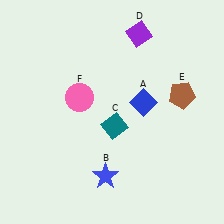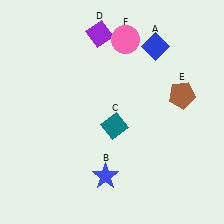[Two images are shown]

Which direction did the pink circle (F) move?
The pink circle (F) moved up.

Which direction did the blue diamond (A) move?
The blue diamond (A) moved up.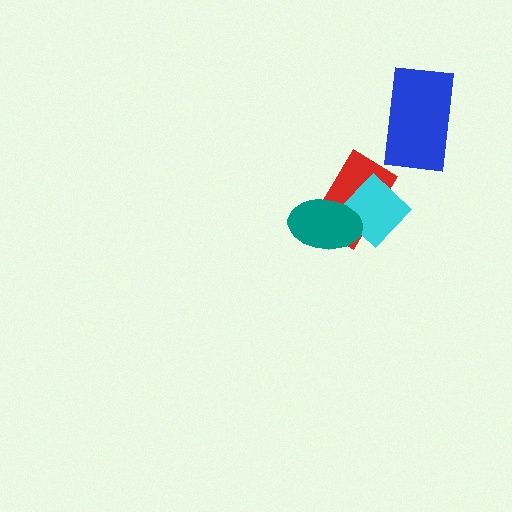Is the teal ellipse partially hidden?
No, no other shape covers it.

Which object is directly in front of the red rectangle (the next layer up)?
The cyan diamond is directly in front of the red rectangle.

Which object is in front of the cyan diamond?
The teal ellipse is in front of the cyan diamond.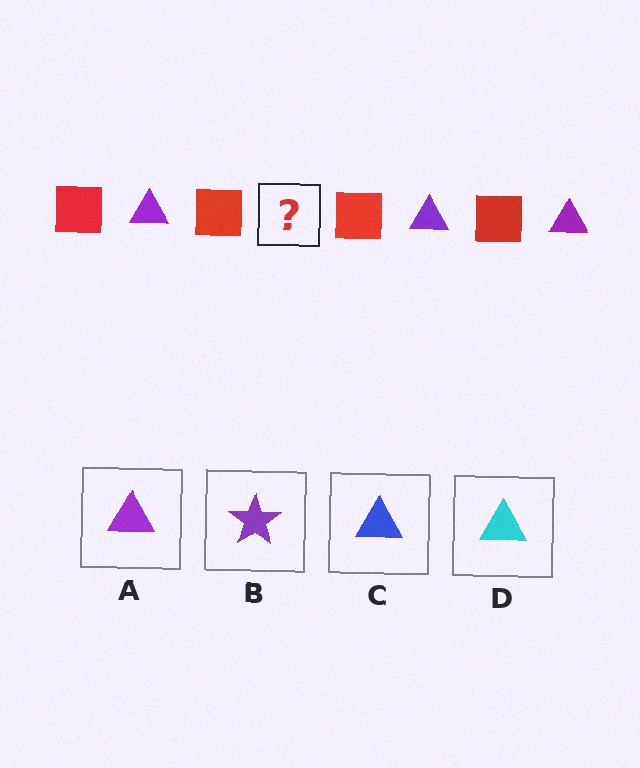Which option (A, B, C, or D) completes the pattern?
A.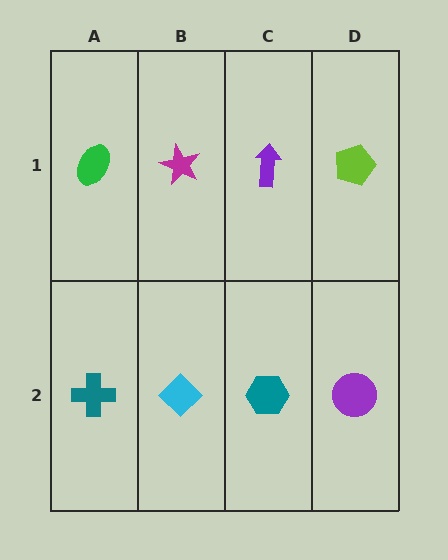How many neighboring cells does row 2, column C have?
3.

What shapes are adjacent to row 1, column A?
A teal cross (row 2, column A), a magenta star (row 1, column B).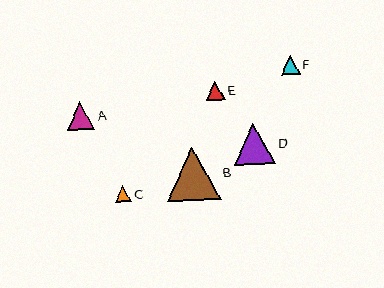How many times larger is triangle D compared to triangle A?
Triangle D is approximately 1.5 times the size of triangle A.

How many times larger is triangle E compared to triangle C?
Triangle E is approximately 1.2 times the size of triangle C.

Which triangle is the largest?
Triangle B is the largest with a size of approximately 54 pixels.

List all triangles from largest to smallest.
From largest to smallest: B, D, A, F, E, C.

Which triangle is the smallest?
Triangle C is the smallest with a size of approximately 16 pixels.